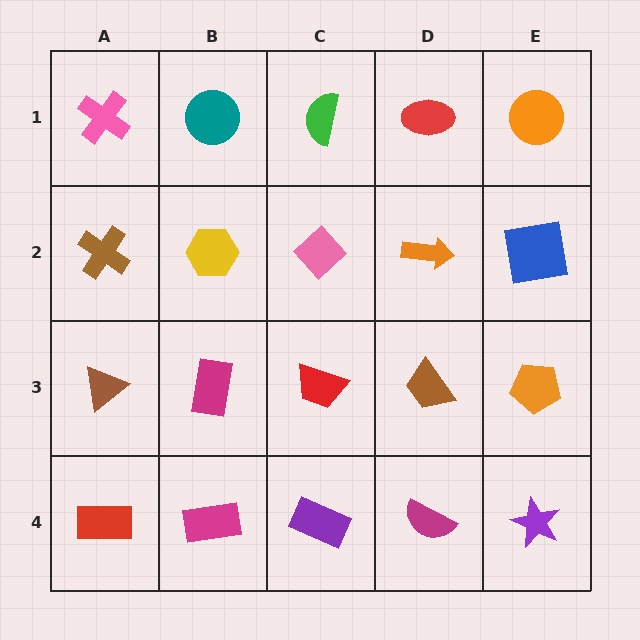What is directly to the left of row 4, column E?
A magenta semicircle.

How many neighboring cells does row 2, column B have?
4.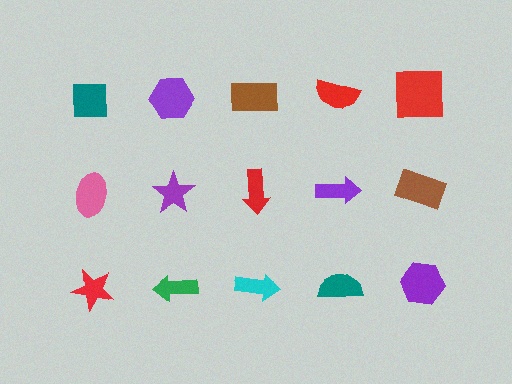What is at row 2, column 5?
A brown rectangle.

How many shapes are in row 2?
5 shapes.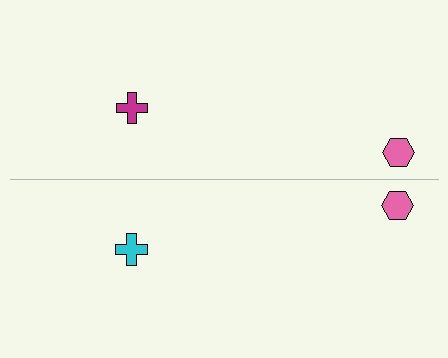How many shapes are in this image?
There are 4 shapes in this image.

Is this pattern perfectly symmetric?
No, the pattern is not perfectly symmetric. The cyan cross on the bottom side breaks the symmetry — its mirror counterpart is magenta.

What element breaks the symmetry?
The cyan cross on the bottom side breaks the symmetry — its mirror counterpart is magenta.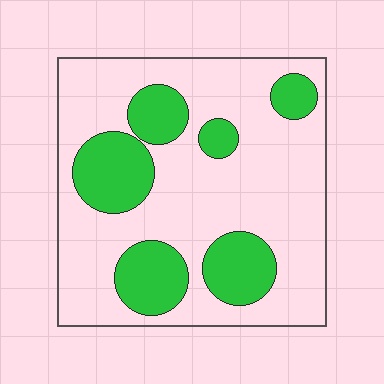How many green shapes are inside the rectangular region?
6.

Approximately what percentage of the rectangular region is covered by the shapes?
Approximately 30%.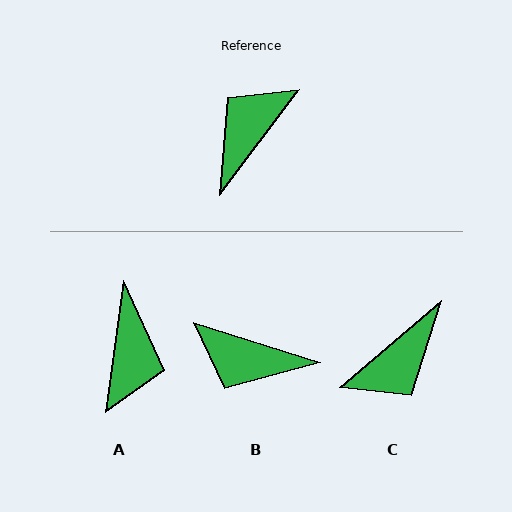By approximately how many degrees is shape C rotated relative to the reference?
Approximately 167 degrees counter-clockwise.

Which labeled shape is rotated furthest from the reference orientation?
C, about 167 degrees away.